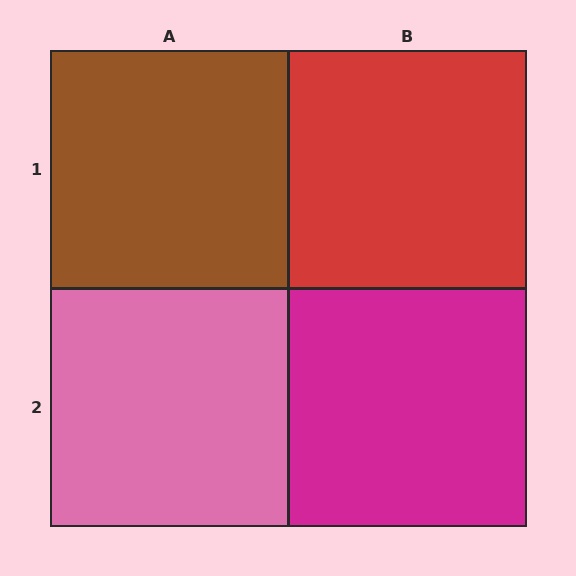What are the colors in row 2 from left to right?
Pink, magenta.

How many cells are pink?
1 cell is pink.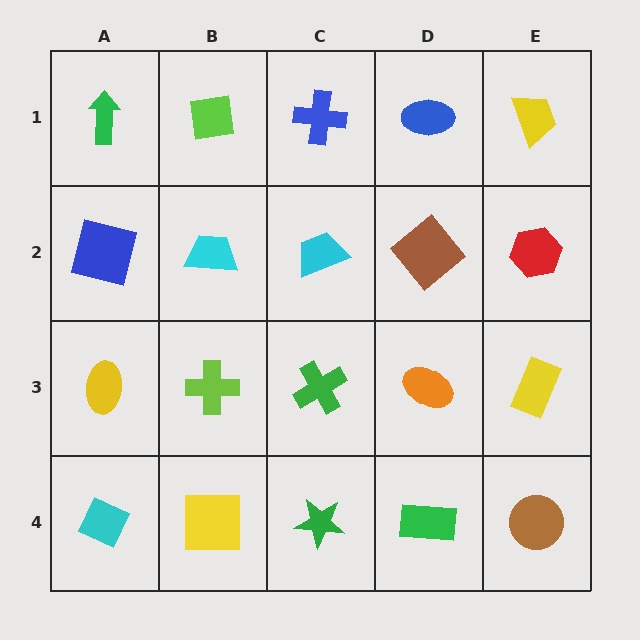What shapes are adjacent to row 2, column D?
A blue ellipse (row 1, column D), an orange ellipse (row 3, column D), a cyan trapezoid (row 2, column C), a red hexagon (row 2, column E).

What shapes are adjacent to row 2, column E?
A yellow trapezoid (row 1, column E), a yellow rectangle (row 3, column E), a brown diamond (row 2, column D).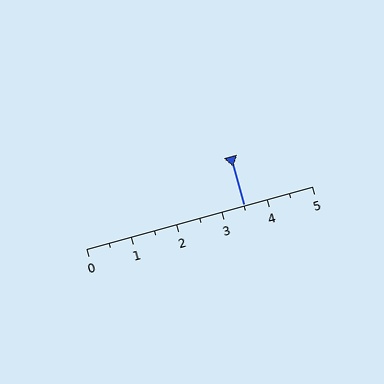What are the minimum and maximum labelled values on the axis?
The axis runs from 0 to 5.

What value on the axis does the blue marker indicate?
The marker indicates approximately 3.5.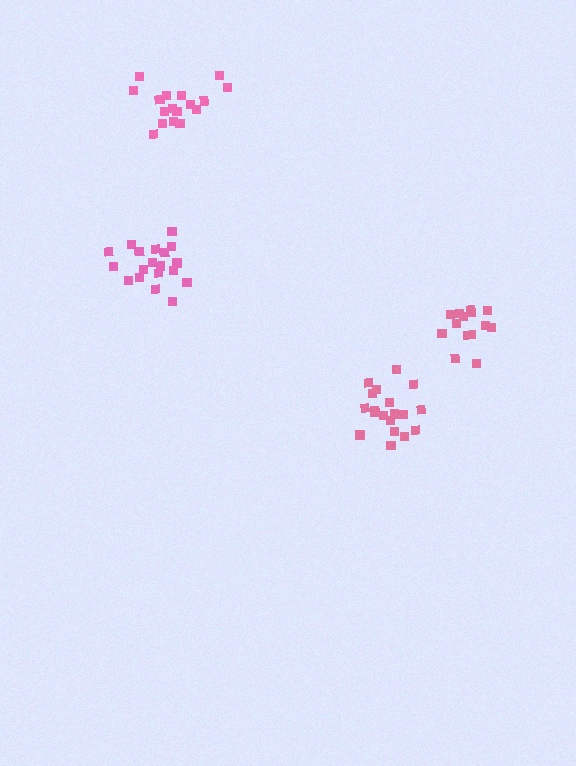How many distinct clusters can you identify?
There are 4 distinct clusters.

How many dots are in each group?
Group 1: 17 dots, Group 2: 14 dots, Group 3: 19 dots, Group 4: 19 dots (69 total).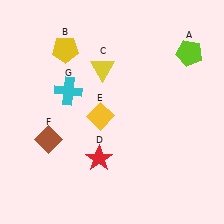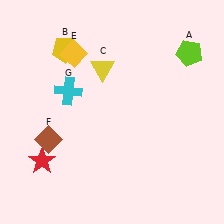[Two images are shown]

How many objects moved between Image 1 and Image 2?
2 objects moved between the two images.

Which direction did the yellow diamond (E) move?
The yellow diamond (E) moved up.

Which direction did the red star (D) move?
The red star (D) moved left.